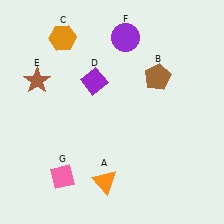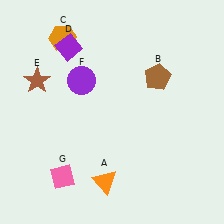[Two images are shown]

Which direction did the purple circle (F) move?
The purple circle (F) moved left.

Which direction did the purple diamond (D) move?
The purple diamond (D) moved up.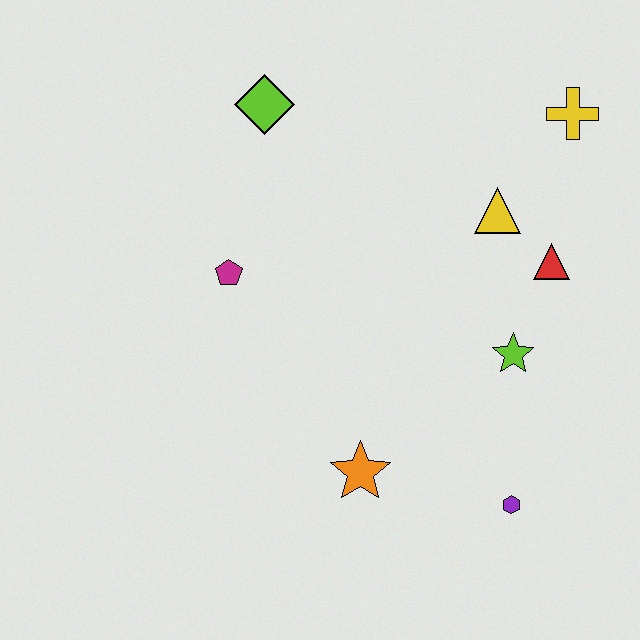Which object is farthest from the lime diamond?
The purple hexagon is farthest from the lime diamond.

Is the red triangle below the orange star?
No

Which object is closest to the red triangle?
The yellow triangle is closest to the red triangle.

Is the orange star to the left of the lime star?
Yes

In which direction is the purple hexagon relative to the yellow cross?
The purple hexagon is below the yellow cross.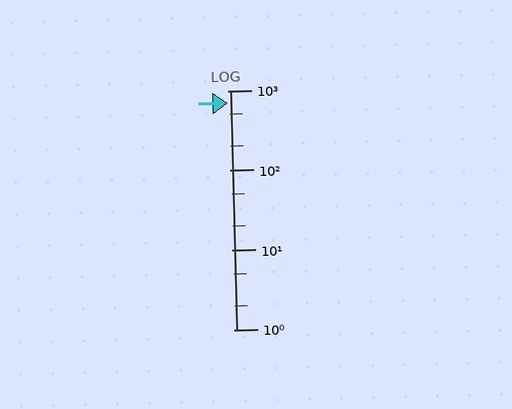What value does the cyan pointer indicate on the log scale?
The pointer indicates approximately 690.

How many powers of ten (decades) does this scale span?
The scale spans 3 decades, from 1 to 1000.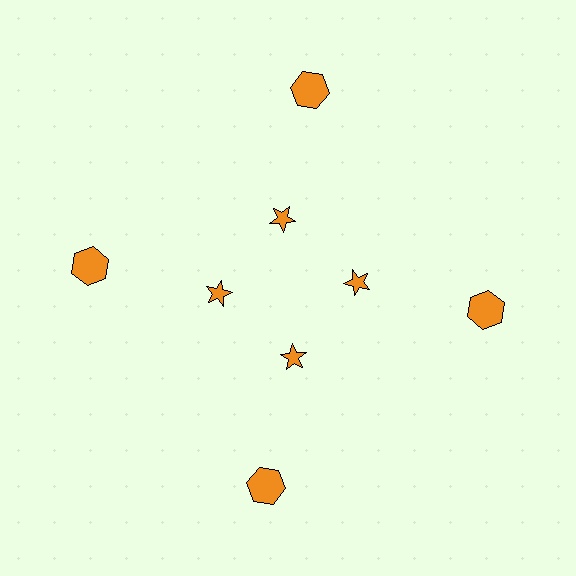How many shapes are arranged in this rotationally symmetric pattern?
There are 8 shapes, arranged in 4 groups of 2.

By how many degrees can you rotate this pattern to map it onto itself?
The pattern maps onto itself every 90 degrees of rotation.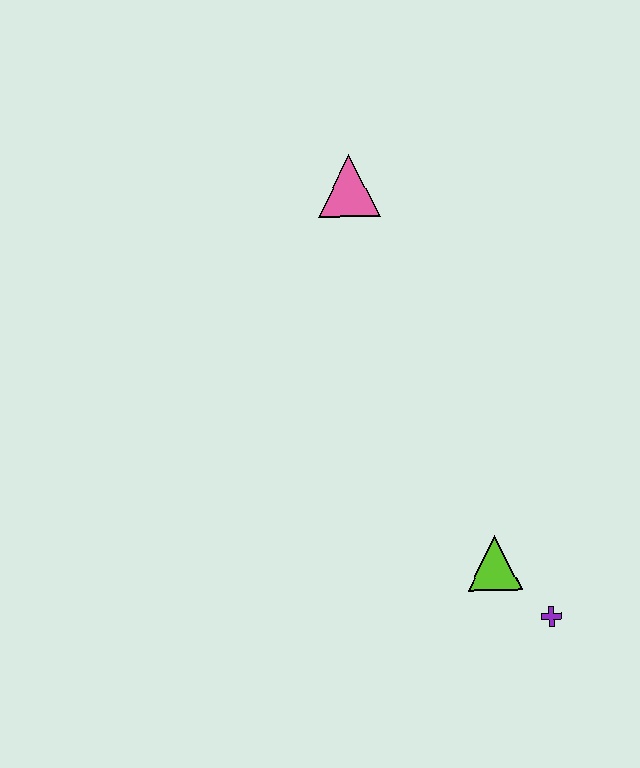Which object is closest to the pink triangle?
The lime triangle is closest to the pink triangle.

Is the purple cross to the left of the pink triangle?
No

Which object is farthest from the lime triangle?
The pink triangle is farthest from the lime triangle.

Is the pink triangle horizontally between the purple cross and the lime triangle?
No